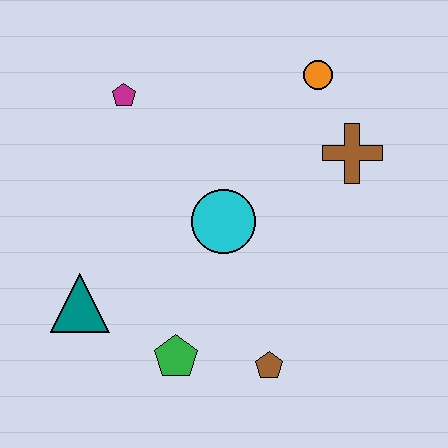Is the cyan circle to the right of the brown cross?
No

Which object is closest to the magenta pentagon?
The cyan circle is closest to the magenta pentagon.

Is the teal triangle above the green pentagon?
Yes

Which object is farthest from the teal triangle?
The orange circle is farthest from the teal triangle.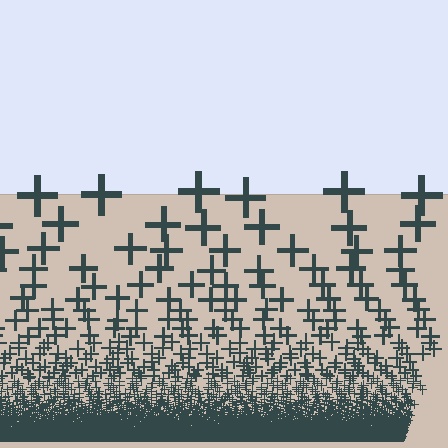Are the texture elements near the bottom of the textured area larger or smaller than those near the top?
Smaller. The gradient is inverted — elements near the bottom are smaller and denser.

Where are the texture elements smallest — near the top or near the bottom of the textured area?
Near the bottom.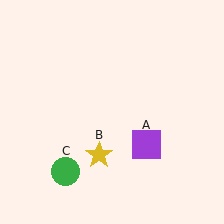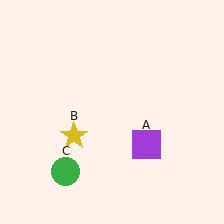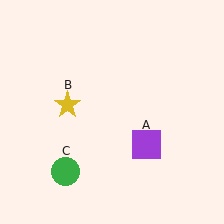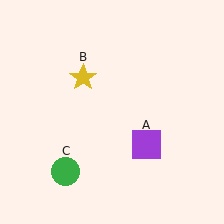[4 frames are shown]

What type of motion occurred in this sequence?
The yellow star (object B) rotated clockwise around the center of the scene.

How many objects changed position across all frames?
1 object changed position: yellow star (object B).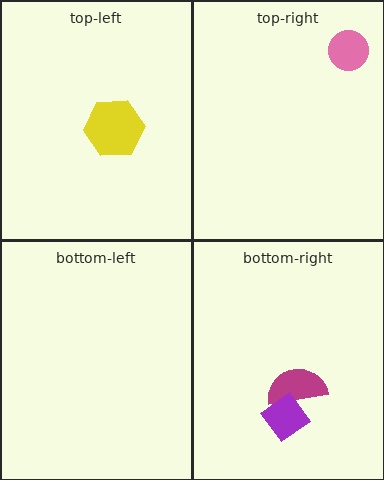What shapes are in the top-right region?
The pink circle.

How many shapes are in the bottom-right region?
2.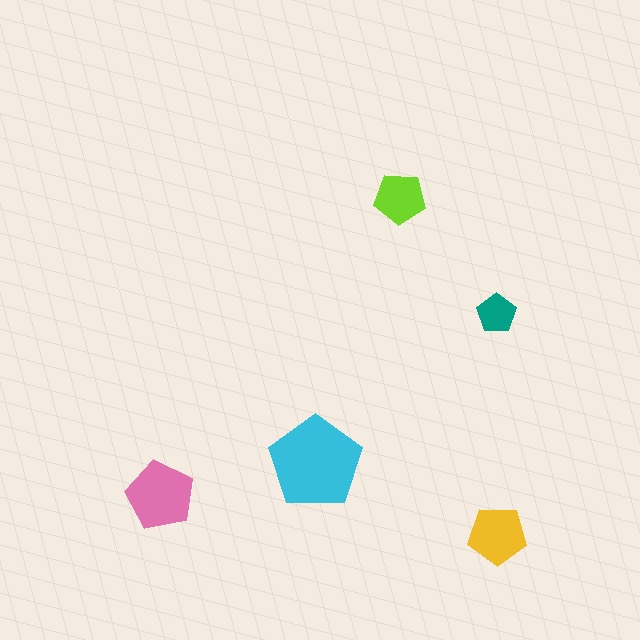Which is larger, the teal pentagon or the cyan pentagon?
The cyan one.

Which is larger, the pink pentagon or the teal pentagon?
The pink one.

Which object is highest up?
The lime pentagon is topmost.